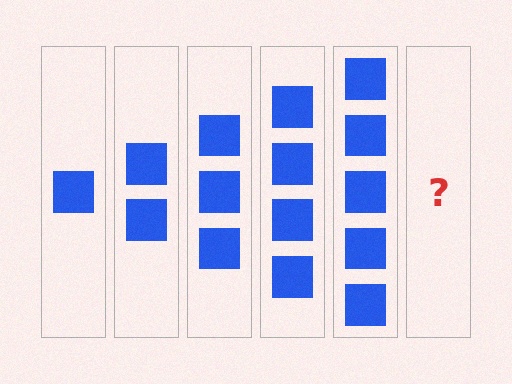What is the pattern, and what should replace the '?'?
The pattern is that each step adds one more square. The '?' should be 6 squares.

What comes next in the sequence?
The next element should be 6 squares.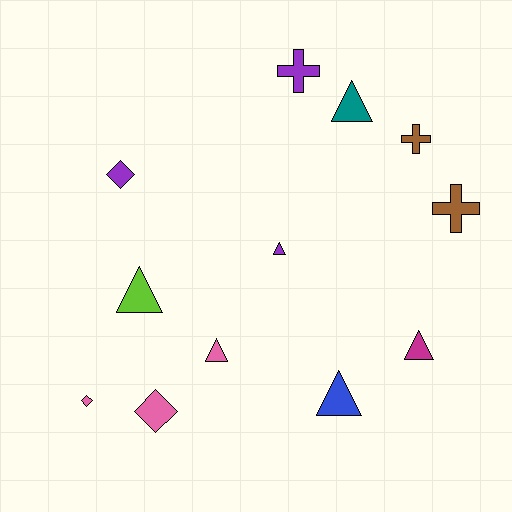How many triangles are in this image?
There are 6 triangles.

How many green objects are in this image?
There are no green objects.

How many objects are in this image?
There are 12 objects.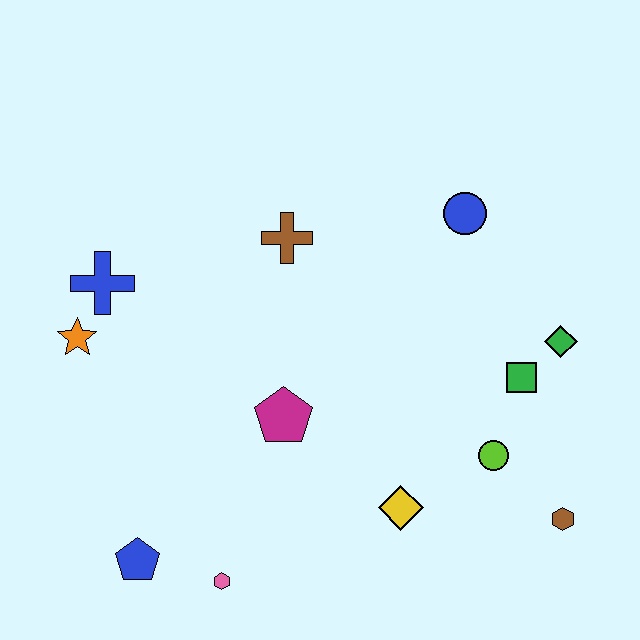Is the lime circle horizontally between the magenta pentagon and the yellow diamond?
No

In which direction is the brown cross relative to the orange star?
The brown cross is to the right of the orange star.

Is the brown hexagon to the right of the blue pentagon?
Yes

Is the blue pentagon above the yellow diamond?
No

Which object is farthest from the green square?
The orange star is farthest from the green square.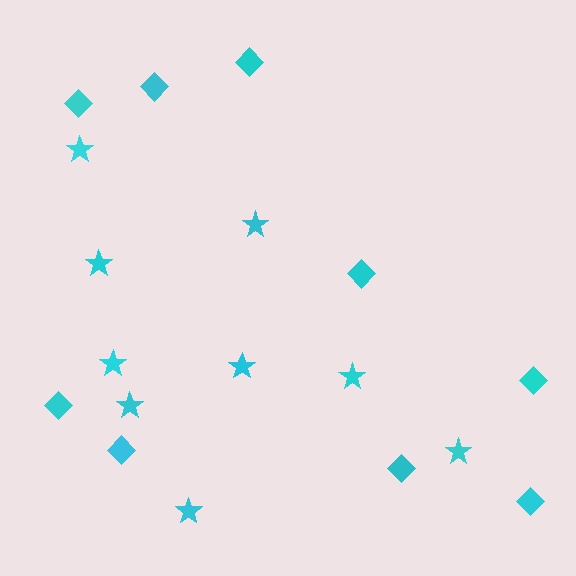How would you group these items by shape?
There are 2 groups: one group of diamonds (9) and one group of stars (9).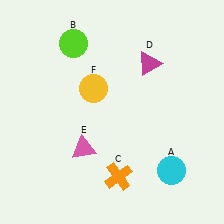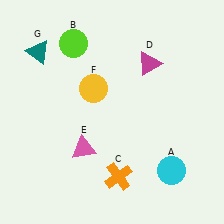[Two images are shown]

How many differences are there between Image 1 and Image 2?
There is 1 difference between the two images.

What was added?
A teal triangle (G) was added in Image 2.